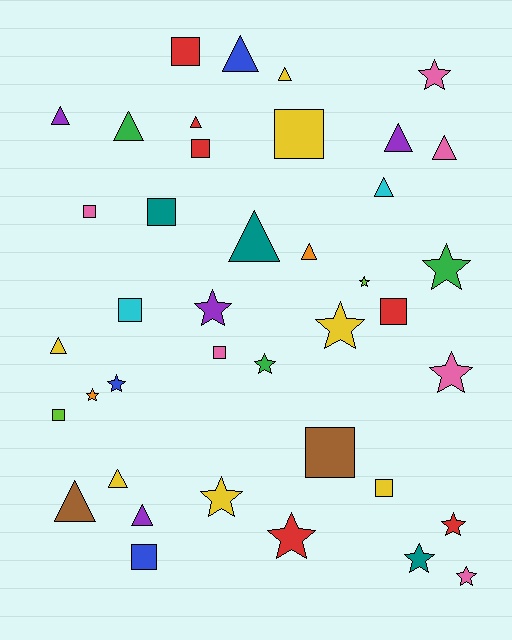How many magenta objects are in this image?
There are no magenta objects.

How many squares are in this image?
There are 12 squares.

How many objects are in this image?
There are 40 objects.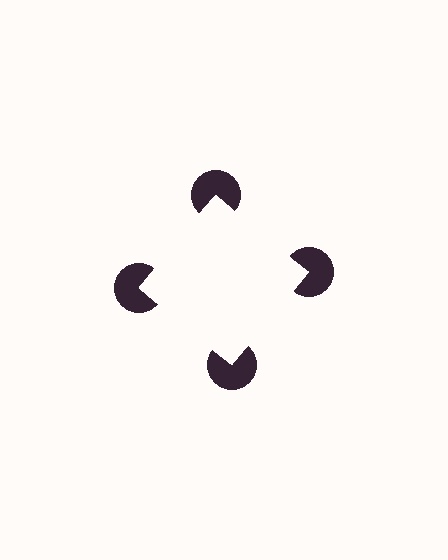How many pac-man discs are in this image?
There are 4 — one at each vertex of the illusory square.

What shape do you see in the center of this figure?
An illusory square — its edges are inferred from the aligned wedge cuts in the pac-man discs, not physically drawn.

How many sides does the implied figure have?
4 sides.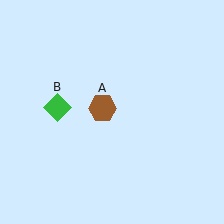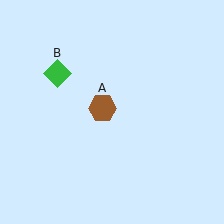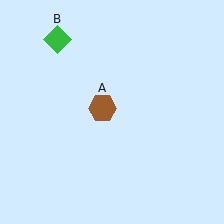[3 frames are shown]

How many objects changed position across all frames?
1 object changed position: green diamond (object B).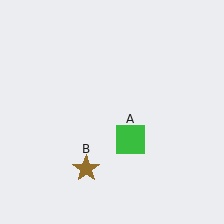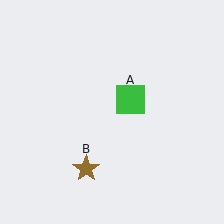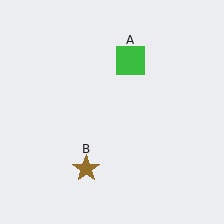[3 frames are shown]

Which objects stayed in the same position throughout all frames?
Brown star (object B) remained stationary.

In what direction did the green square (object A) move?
The green square (object A) moved up.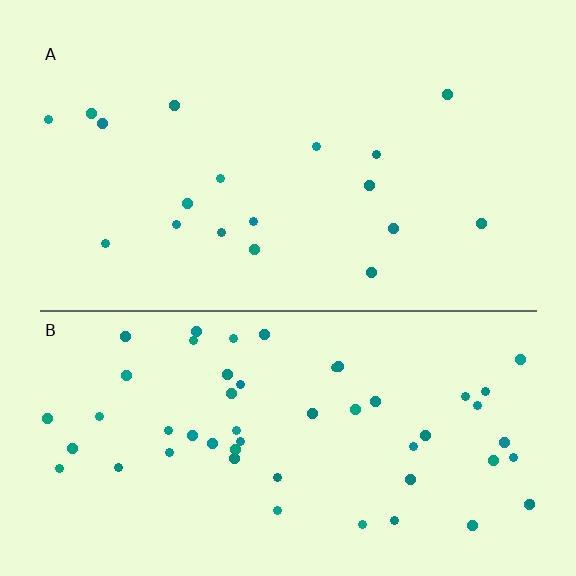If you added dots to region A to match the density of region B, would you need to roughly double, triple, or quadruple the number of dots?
Approximately triple.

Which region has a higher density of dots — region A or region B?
B (the bottom).